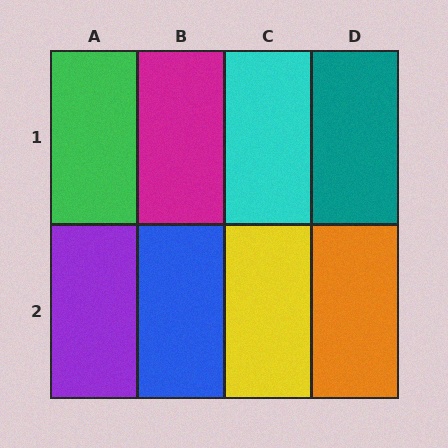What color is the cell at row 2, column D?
Orange.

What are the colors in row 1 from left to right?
Green, magenta, cyan, teal.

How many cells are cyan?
1 cell is cyan.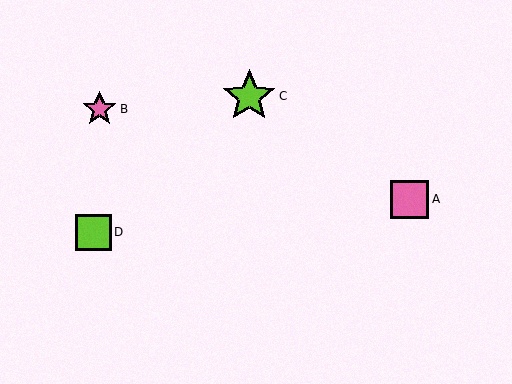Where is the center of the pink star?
The center of the pink star is at (99, 109).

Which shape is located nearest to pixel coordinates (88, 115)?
The pink star (labeled B) at (99, 109) is nearest to that location.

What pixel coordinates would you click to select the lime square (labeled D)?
Click at (93, 232) to select the lime square D.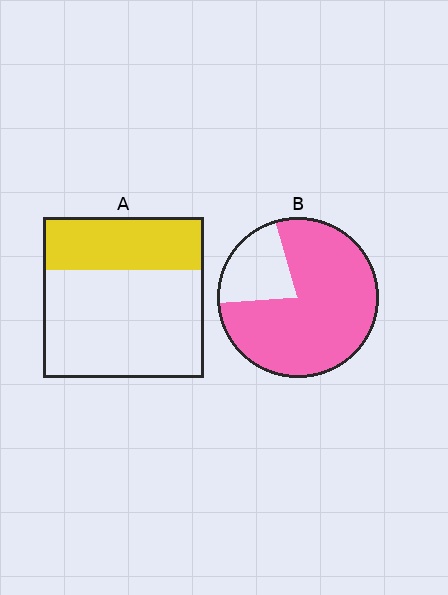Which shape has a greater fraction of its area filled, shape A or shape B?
Shape B.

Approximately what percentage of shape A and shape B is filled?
A is approximately 35% and B is approximately 80%.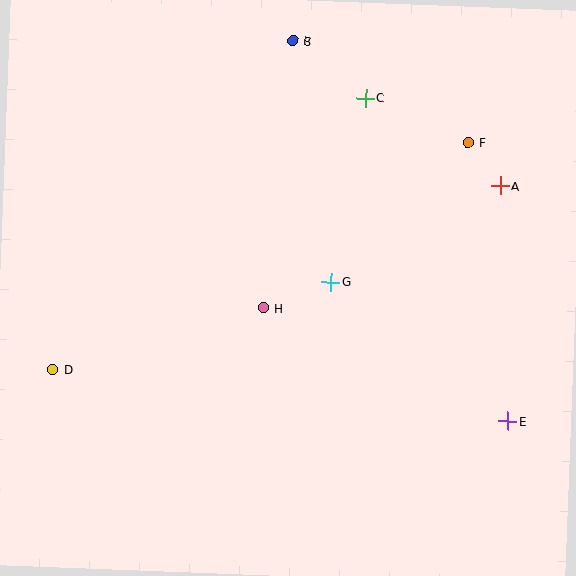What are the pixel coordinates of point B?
Point B is at (293, 41).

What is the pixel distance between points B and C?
The distance between B and C is 92 pixels.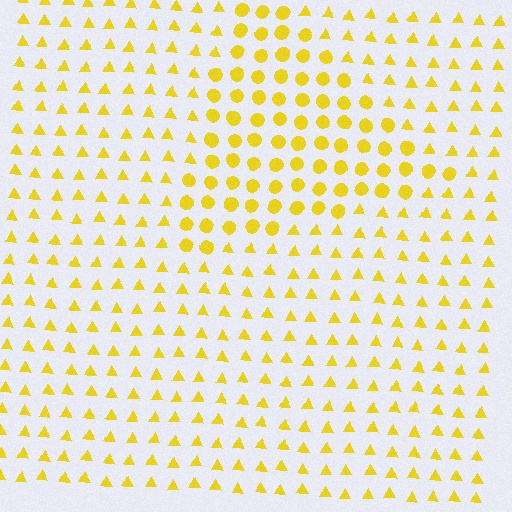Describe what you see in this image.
The image is filled with small yellow elements arranged in a uniform grid. A triangle-shaped region contains circles, while the surrounding area contains triangles. The boundary is defined purely by the change in element shape.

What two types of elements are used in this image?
The image uses circles inside the triangle region and triangles outside it.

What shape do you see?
I see a triangle.